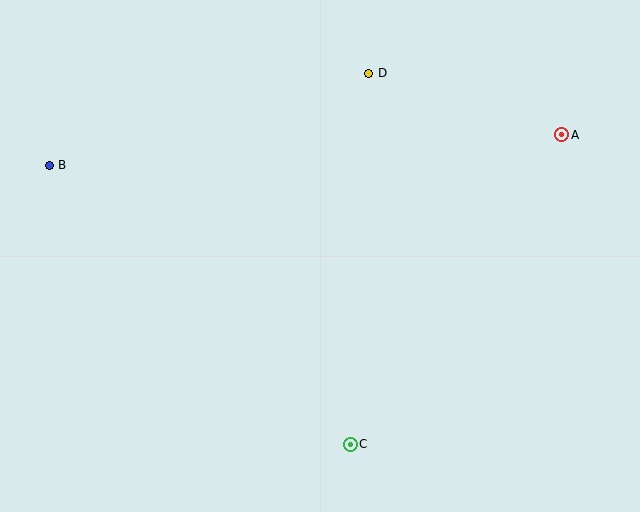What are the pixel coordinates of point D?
Point D is at (369, 73).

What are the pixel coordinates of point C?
Point C is at (350, 445).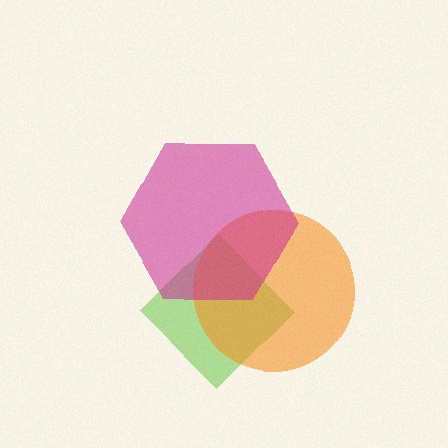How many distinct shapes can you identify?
There are 3 distinct shapes: a lime diamond, an orange circle, a magenta hexagon.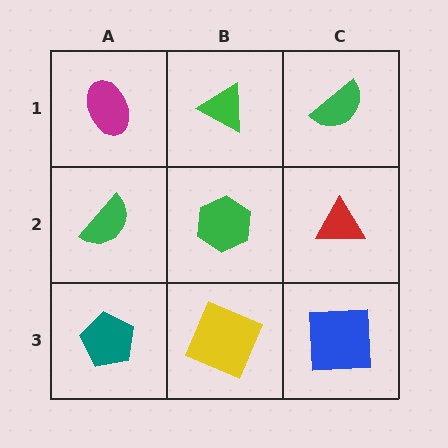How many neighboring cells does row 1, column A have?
2.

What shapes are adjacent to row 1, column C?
A red triangle (row 2, column C), a green triangle (row 1, column B).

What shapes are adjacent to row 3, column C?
A red triangle (row 2, column C), a yellow square (row 3, column B).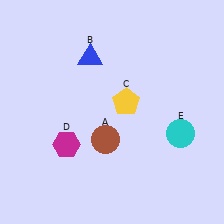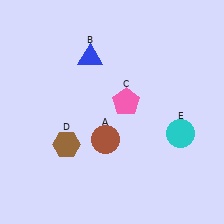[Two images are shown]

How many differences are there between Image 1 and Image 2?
There are 2 differences between the two images.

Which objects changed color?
C changed from yellow to pink. D changed from magenta to brown.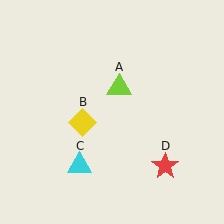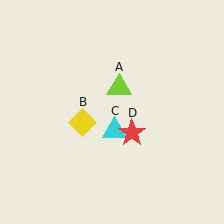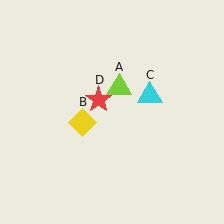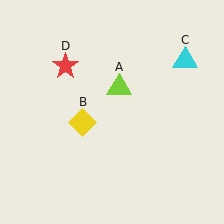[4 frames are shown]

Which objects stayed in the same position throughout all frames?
Lime triangle (object A) and yellow diamond (object B) remained stationary.